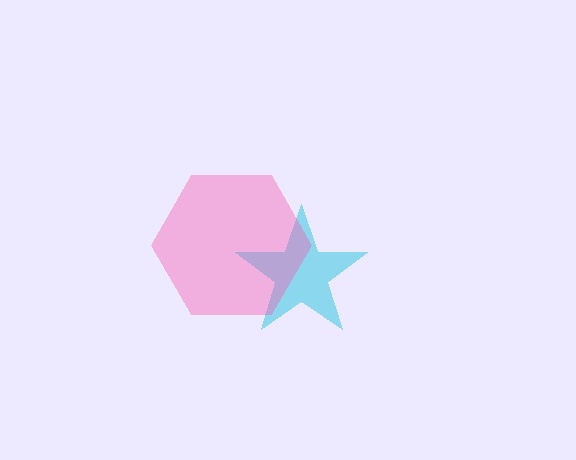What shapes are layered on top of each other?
The layered shapes are: a cyan star, a pink hexagon.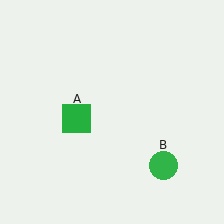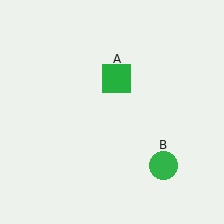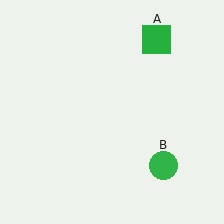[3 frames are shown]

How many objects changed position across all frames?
1 object changed position: green square (object A).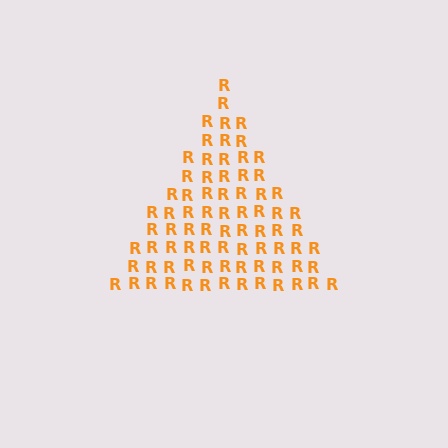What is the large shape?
The large shape is a triangle.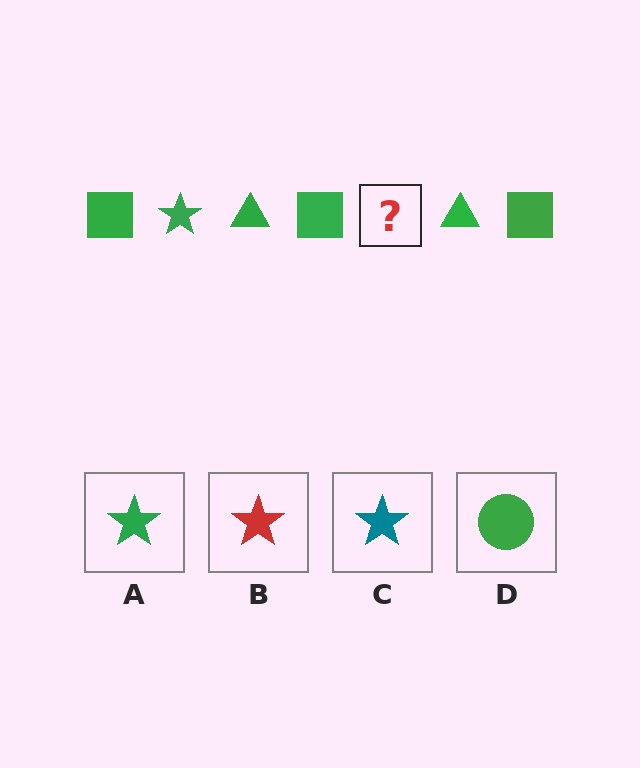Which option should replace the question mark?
Option A.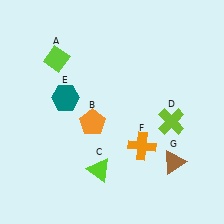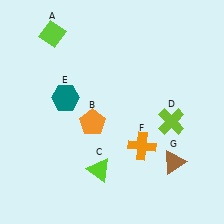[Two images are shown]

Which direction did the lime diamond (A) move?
The lime diamond (A) moved up.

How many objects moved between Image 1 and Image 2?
1 object moved between the two images.